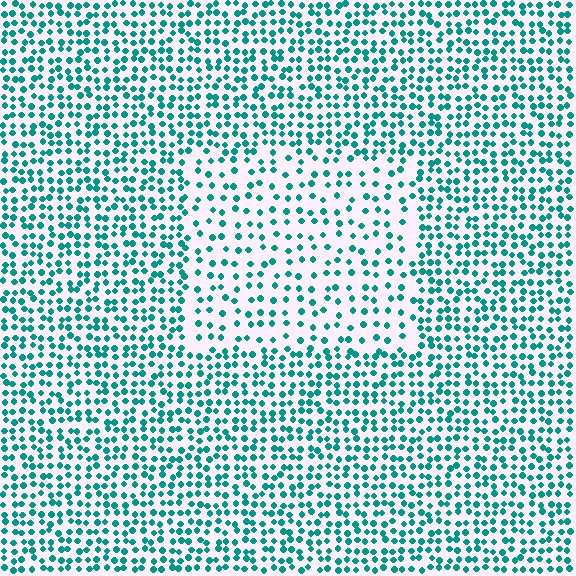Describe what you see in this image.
The image contains small teal elements arranged at two different densities. A rectangle-shaped region is visible where the elements are less densely packed than the surrounding area.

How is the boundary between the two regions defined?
The boundary is defined by a change in element density (approximately 1.9x ratio). All elements are the same color, size, and shape.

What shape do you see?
I see a rectangle.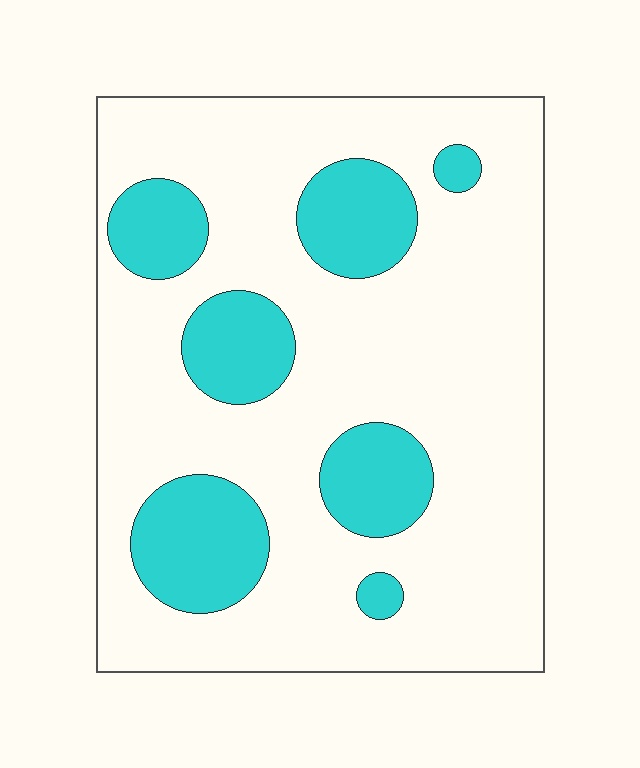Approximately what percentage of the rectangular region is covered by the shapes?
Approximately 25%.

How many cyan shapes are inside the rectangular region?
7.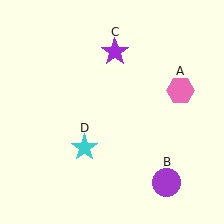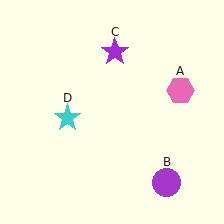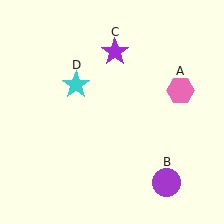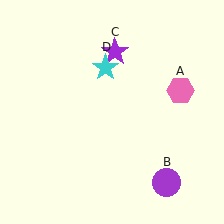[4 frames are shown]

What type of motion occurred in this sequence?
The cyan star (object D) rotated clockwise around the center of the scene.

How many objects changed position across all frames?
1 object changed position: cyan star (object D).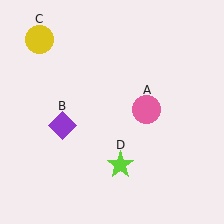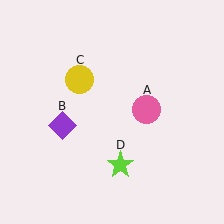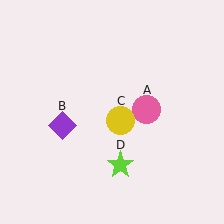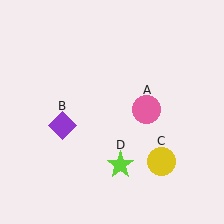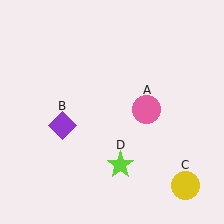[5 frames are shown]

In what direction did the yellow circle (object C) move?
The yellow circle (object C) moved down and to the right.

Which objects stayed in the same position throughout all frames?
Pink circle (object A) and purple diamond (object B) and lime star (object D) remained stationary.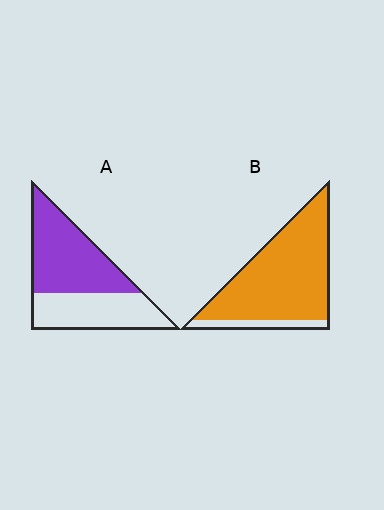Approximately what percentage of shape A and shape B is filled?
A is approximately 55% and B is approximately 85%.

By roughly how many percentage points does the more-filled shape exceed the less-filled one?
By roughly 30 percentage points (B over A).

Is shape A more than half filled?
Yes.